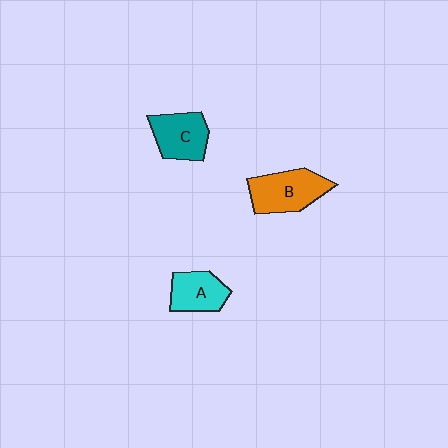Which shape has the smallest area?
Shape A (cyan).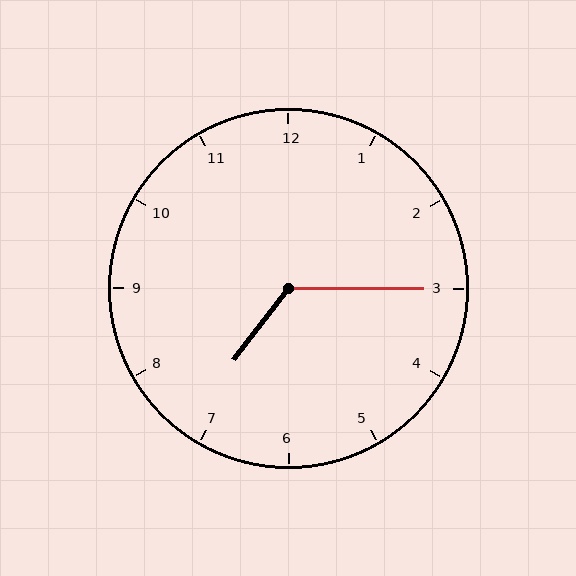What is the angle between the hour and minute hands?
Approximately 128 degrees.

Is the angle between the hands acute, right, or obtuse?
It is obtuse.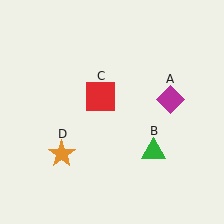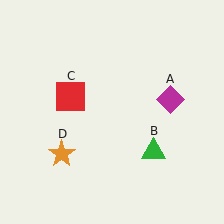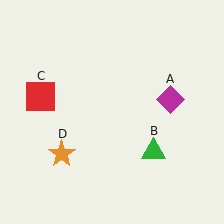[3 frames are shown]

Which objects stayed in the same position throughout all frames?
Magenta diamond (object A) and green triangle (object B) and orange star (object D) remained stationary.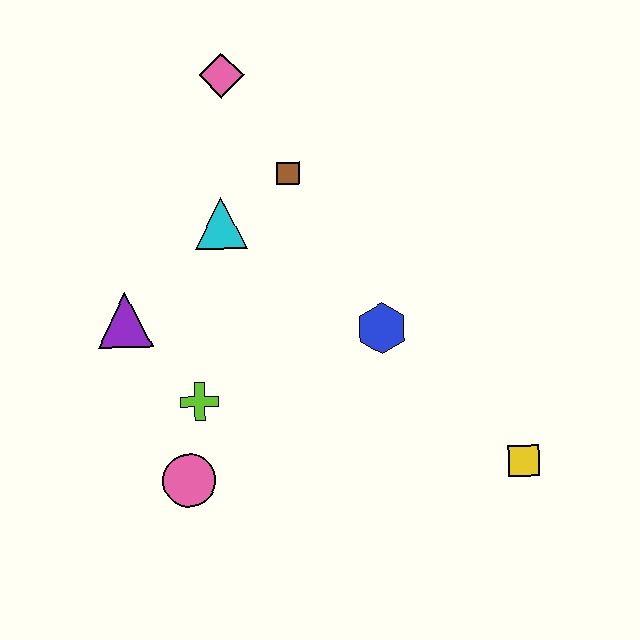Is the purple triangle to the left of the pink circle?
Yes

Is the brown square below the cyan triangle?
No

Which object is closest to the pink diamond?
The brown square is closest to the pink diamond.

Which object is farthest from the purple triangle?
The yellow square is farthest from the purple triangle.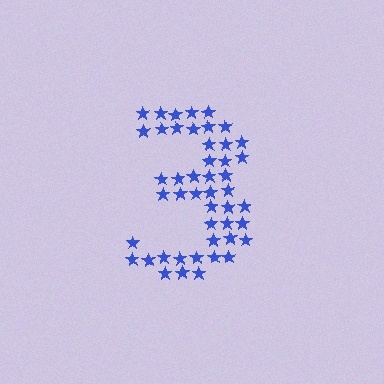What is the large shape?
The large shape is the digit 3.